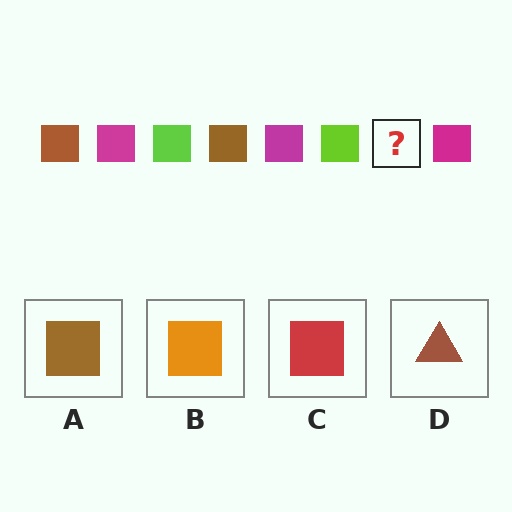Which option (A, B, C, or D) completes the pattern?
A.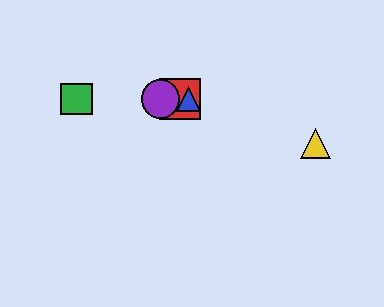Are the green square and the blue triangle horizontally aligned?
Yes, both are at y≈99.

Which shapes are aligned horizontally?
The red square, the blue triangle, the green square, the purple circle are aligned horizontally.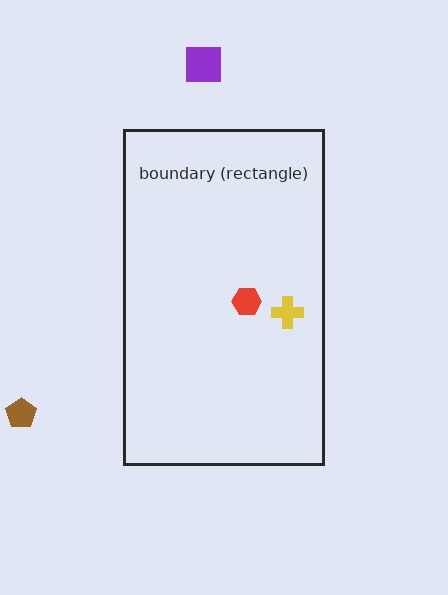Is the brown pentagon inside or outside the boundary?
Outside.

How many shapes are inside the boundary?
2 inside, 2 outside.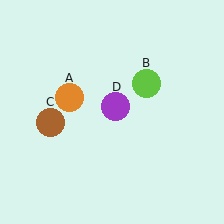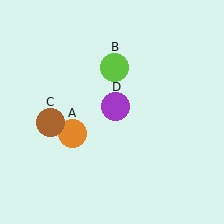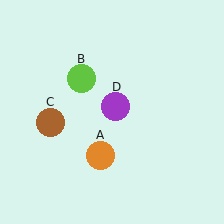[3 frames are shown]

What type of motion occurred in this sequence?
The orange circle (object A), lime circle (object B) rotated counterclockwise around the center of the scene.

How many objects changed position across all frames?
2 objects changed position: orange circle (object A), lime circle (object B).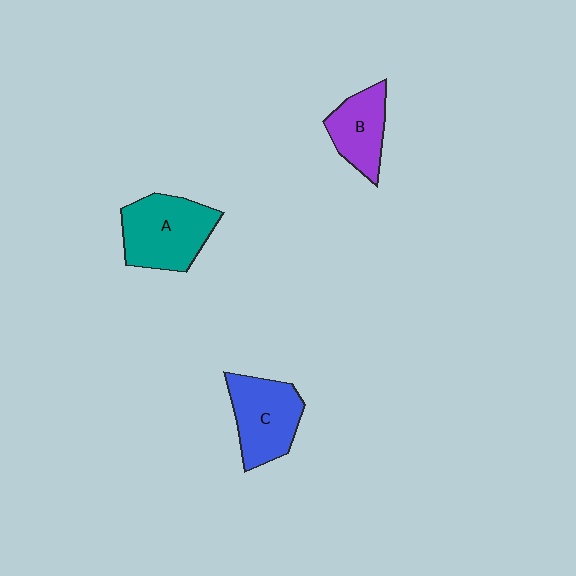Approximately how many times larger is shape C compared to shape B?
Approximately 1.3 times.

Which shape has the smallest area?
Shape B (purple).